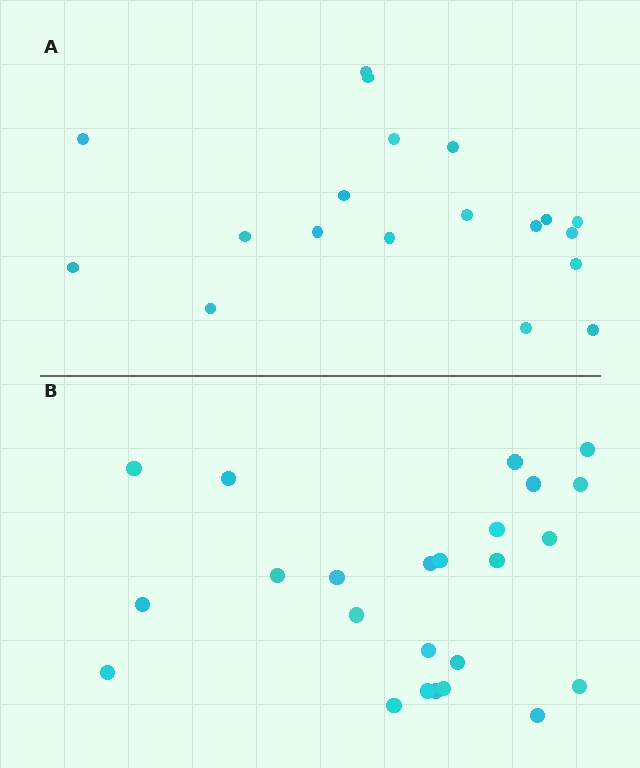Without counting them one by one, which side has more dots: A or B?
Region B (the bottom region) has more dots.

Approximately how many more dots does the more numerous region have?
Region B has about 5 more dots than region A.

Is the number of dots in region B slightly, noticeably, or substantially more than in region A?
Region B has noticeably more, but not dramatically so. The ratio is roughly 1.3 to 1.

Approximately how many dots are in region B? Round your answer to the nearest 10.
About 20 dots. (The exact count is 24, which rounds to 20.)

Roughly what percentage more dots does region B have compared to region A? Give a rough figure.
About 25% more.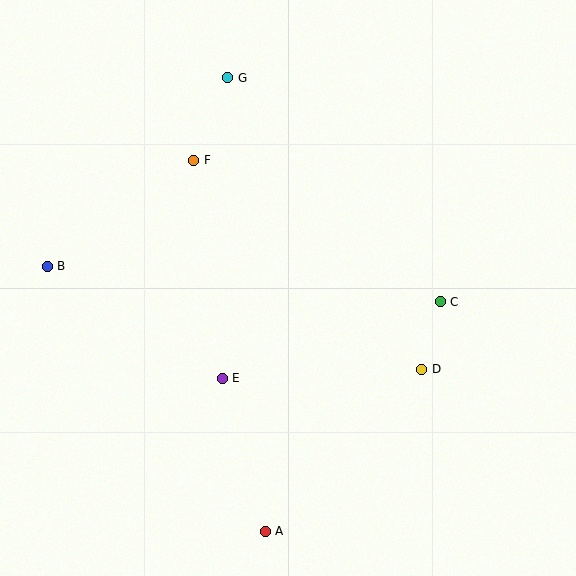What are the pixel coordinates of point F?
Point F is at (194, 160).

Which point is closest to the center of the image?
Point E at (222, 378) is closest to the center.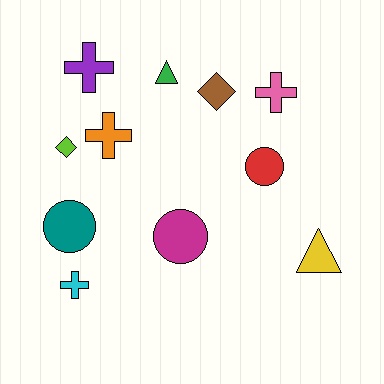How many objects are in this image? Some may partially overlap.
There are 11 objects.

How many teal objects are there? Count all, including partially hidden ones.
There is 1 teal object.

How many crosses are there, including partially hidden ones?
There are 4 crosses.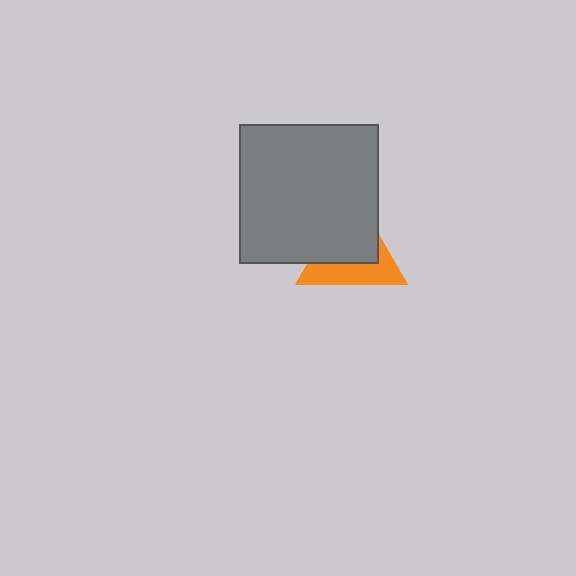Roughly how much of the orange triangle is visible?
A small part of it is visible (roughly 44%).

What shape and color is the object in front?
The object in front is a gray square.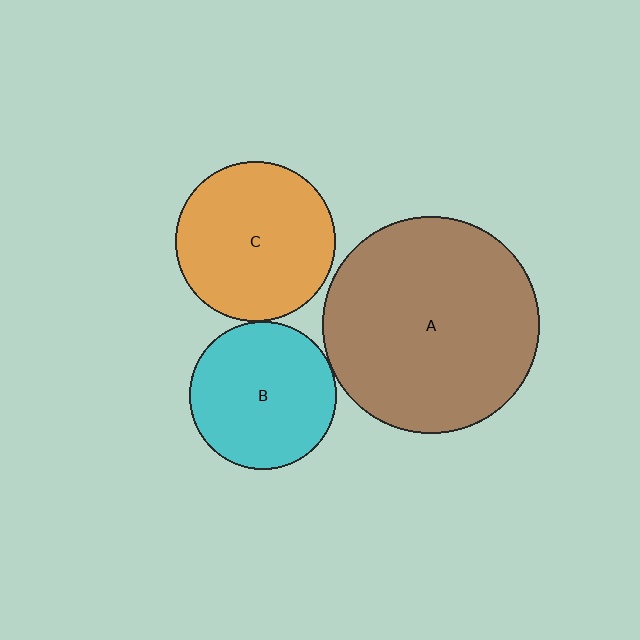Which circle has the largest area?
Circle A (brown).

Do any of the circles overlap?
No, none of the circles overlap.